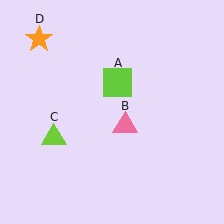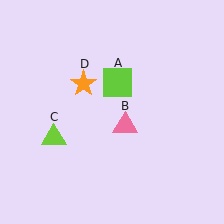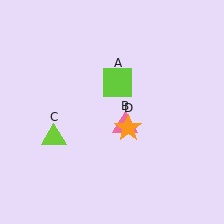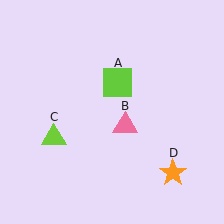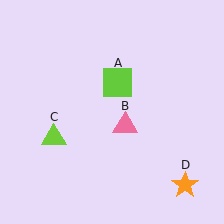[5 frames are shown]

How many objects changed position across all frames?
1 object changed position: orange star (object D).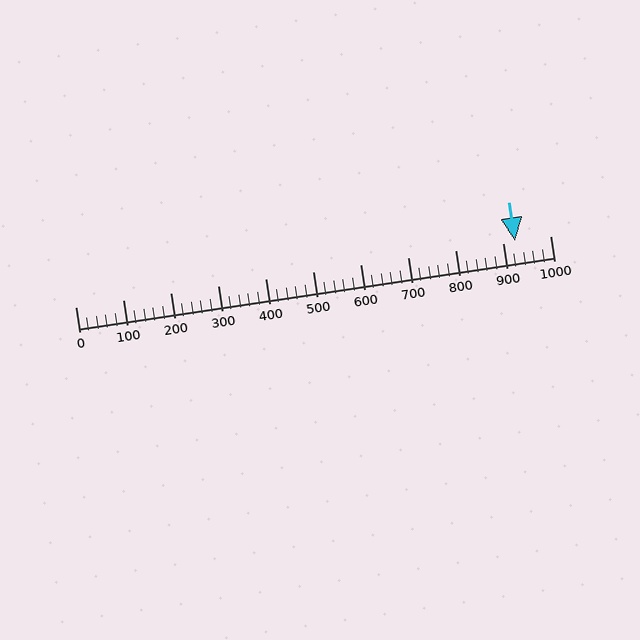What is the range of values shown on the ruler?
The ruler shows values from 0 to 1000.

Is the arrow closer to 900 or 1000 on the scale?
The arrow is closer to 900.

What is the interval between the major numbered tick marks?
The major tick marks are spaced 100 units apart.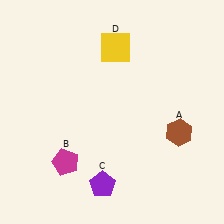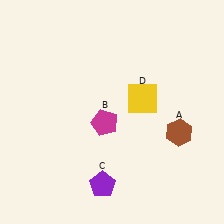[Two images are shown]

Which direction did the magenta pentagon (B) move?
The magenta pentagon (B) moved up.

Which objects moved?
The objects that moved are: the magenta pentagon (B), the yellow square (D).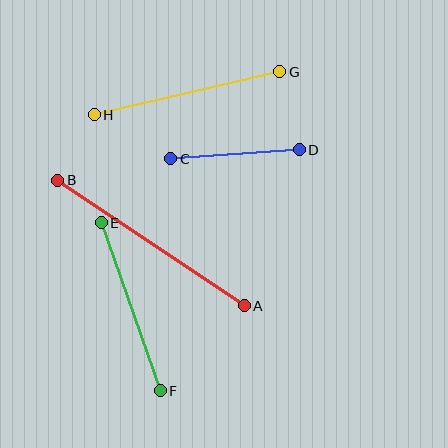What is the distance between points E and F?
The distance is approximately 178 pixels.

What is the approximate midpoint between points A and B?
The midpoint is at approximately (151, 243) pixels.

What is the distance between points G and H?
The distance is approximately 190 pixels.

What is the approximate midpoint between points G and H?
The midpoint is at approximately (187, 93) pixels.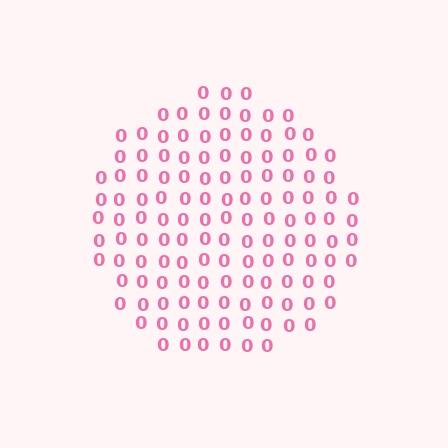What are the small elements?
The small elements are digit 0's.